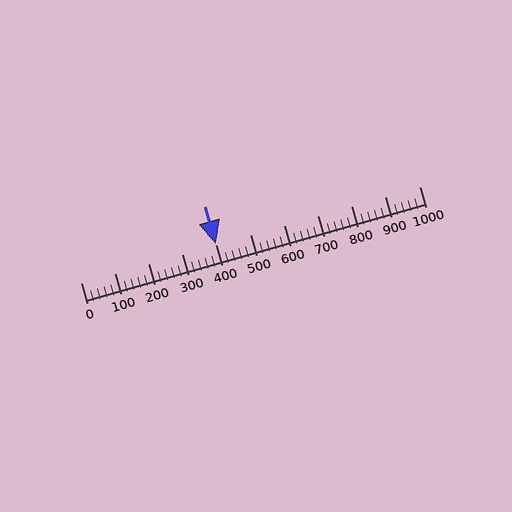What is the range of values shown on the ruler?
The ruler shows values from 0 to 1000.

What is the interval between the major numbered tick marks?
The major tick marks are spaced 100 units apart.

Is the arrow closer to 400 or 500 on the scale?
The arrow is closer to 400.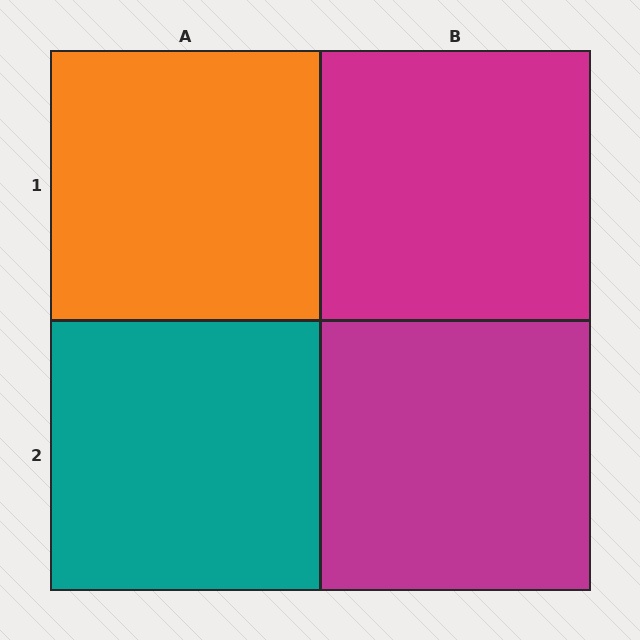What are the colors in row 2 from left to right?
Teal, magenta.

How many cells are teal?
1 cell is teal.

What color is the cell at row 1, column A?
Orange.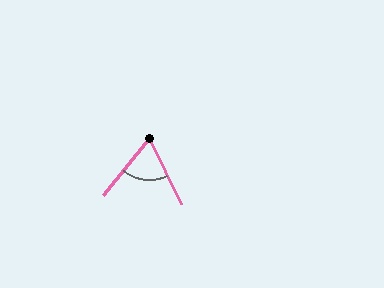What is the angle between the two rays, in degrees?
Approximately 65 degrees.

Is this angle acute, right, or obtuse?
It is acute.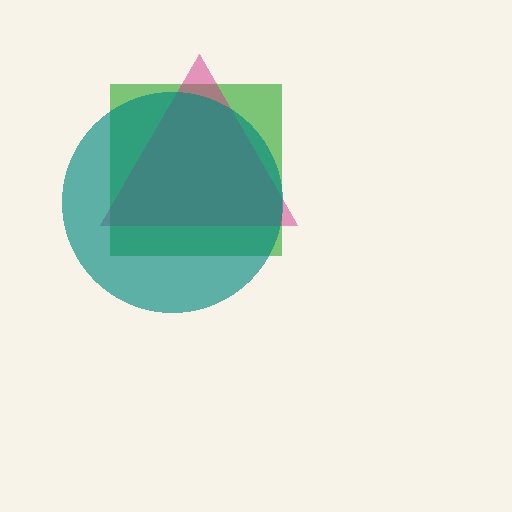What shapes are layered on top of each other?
The layered shapes are: a green square, a magenta triangle, a teal circle.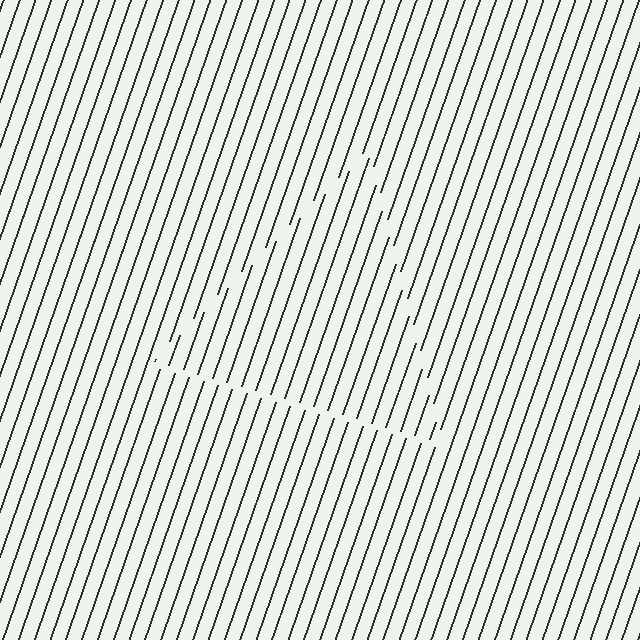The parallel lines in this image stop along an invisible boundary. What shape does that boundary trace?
An illusory triangle. The interior of the shape contains the same grating, shifted by half a period — the contour is defined by the phase discontinuity where line-ends from the inner and outer gratings abut.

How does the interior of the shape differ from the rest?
The interior of the shape contains the same grating, shifted by half a period — the contour is defined by the phase discontinuity where line-ends from the inner and outer gratings abut.